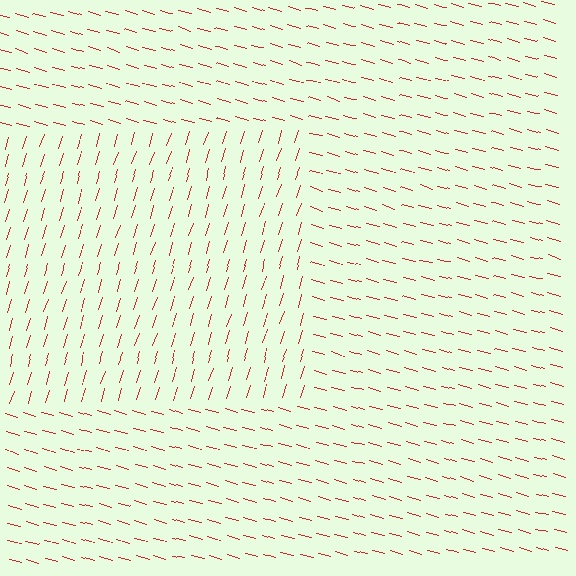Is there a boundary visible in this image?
Yes, there is a texture boundary formed by a change in line orientation.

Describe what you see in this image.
The image is filled with small red line segments. A rectangle region in the image has lines oriented differently from the surrounding lines, creating a visible texture boundary.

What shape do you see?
I see a rectangle.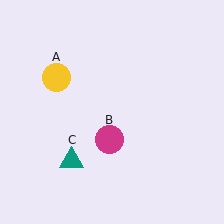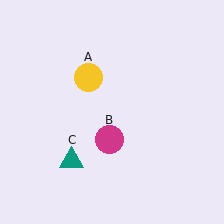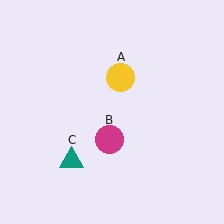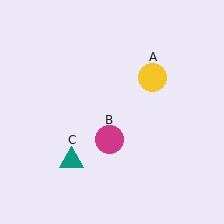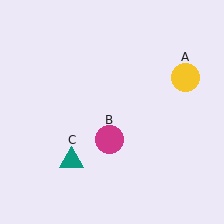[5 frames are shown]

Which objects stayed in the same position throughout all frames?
Magenta circle (object B) and teal triangle (object C) remained stationary.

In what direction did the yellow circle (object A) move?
The yellow circle (object A) moved right.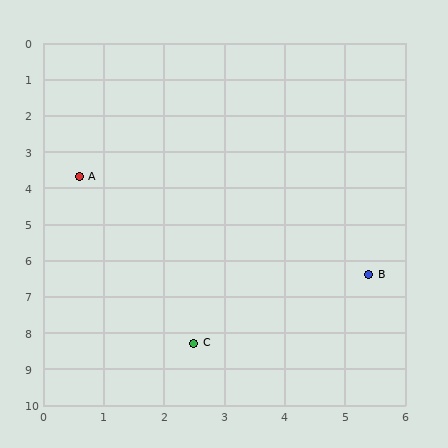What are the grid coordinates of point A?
Point A is at approximately (0.6, 3.7).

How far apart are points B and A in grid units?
Points B and A are about 5.5 grid units apart.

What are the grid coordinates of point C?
Point C is at approximately (2.5, 8.3).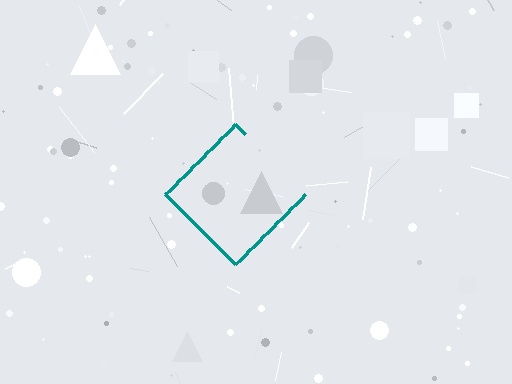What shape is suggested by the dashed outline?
The dashed outline suggests a diamond.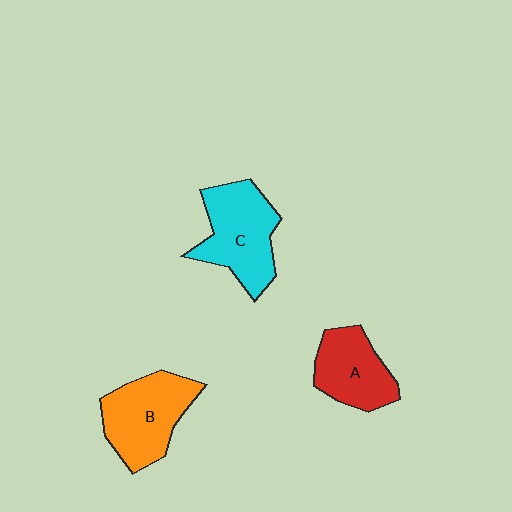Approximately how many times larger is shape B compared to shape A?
Approximately 1.3 times.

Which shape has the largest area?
Shape C (cyan).